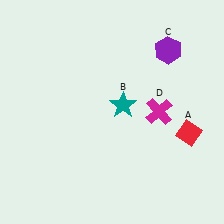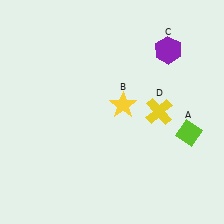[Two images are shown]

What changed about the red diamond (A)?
In Image 1, A is red. In Image 2, it changed to lime.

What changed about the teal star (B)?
In Image 1, B is teal. In Image 2, it changed to yellow.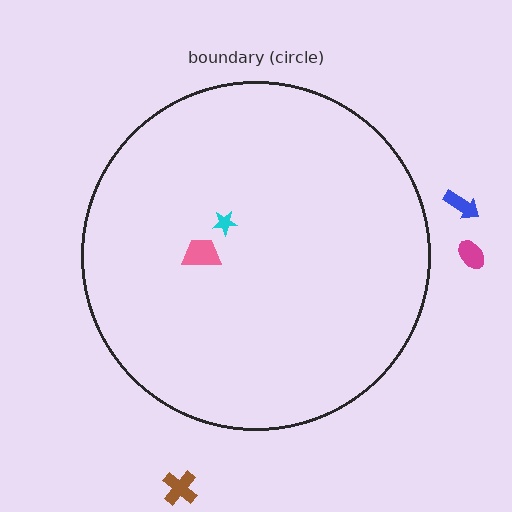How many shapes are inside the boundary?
2 inside, 3 outside.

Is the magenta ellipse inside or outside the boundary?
Outside.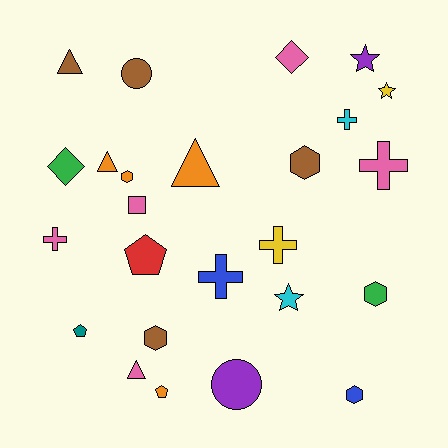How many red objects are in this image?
There is 1 red object.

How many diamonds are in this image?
There are 2 diamonds.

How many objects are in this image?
There are 25 objects.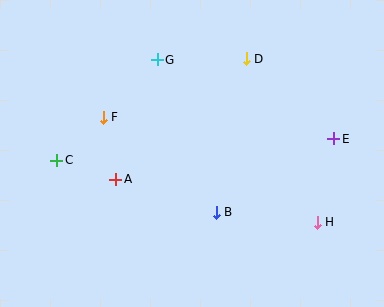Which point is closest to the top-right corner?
Point E is closest to the top-right corner.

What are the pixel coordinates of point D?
Point D is at (246, 59).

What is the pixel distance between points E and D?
The distance between E and D is 119 pixels.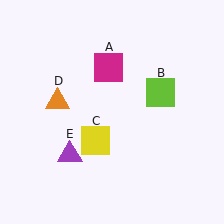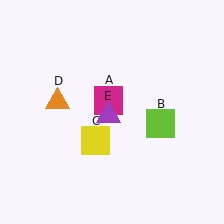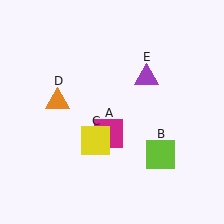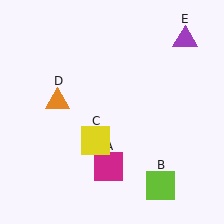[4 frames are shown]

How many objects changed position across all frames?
3 objects changed position: magenta square (object A), lime square (object B), purple triangle (object E).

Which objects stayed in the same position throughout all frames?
Yellow square (object C) and orange triangle (object D) remained stationary.